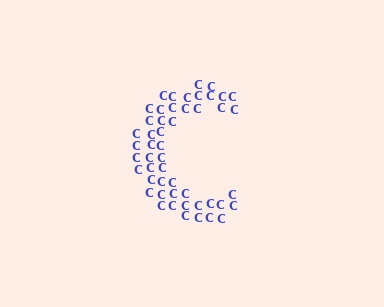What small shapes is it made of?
It is made of small letter C's.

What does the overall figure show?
The overall figure shows the letter C.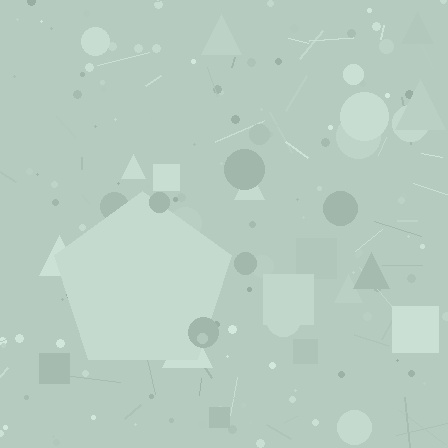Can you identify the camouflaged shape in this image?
The camouflaged shape is a pentagon.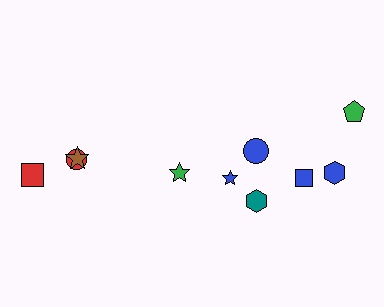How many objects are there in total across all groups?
There are 10 objects.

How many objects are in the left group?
There are 4 objects.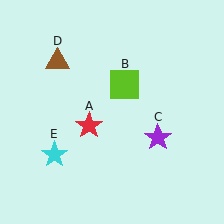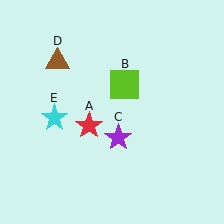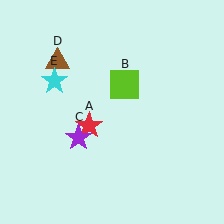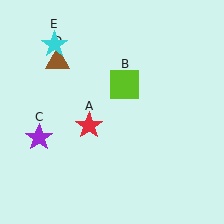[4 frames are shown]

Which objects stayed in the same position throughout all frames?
Red star (object A) and lime square (object B) and brown triangle (object D) remained stationary.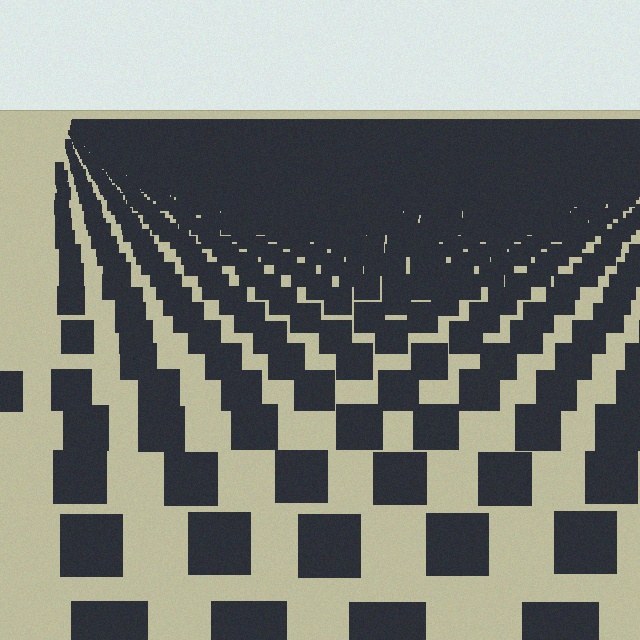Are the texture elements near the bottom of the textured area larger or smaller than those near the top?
Larger. Near the bottom, elements are closer to the viewer and appear at a bigger on-screen size.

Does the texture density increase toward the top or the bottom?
Density increases toward the top.